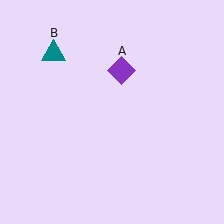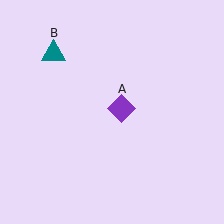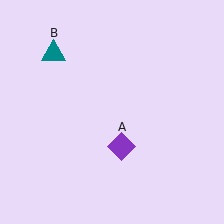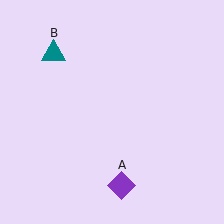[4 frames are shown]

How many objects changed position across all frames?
1 object changed position: purple diamond (object A).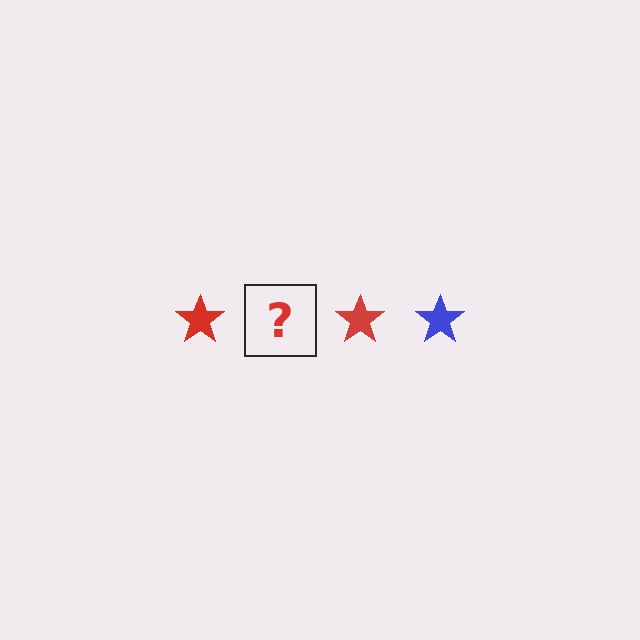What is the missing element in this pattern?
The missing element is a blue star.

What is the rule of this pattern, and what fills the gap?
The rule is that the pattern cycles through red, blue stars. The gap should be filled with a blue star.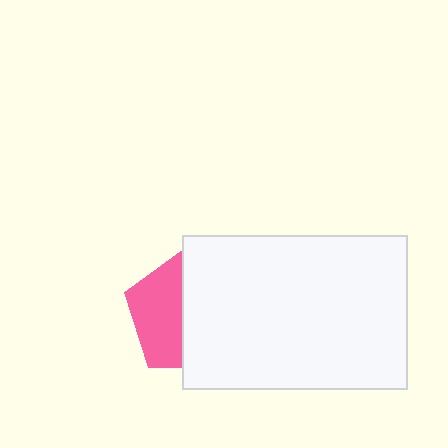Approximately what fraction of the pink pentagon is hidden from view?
Roughly 57% of the pink pentagon is hidden behind the white rectangle.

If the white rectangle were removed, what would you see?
You would see the complete pink pentagon.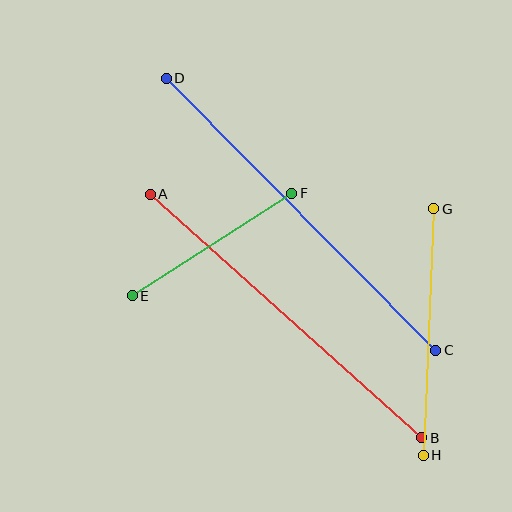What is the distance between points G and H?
The distance is approximately 247 pixels.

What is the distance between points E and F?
The distance is approximately 190 pixels.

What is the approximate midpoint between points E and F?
The midpoint is at approximately (212, 244) pixels.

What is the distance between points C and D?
The distance is approximately 383 pixels.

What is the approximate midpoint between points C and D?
The midpoint is at approximately (301, 214) pixels.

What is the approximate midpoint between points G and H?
The midpoint is at approximately (428, 332) pixels.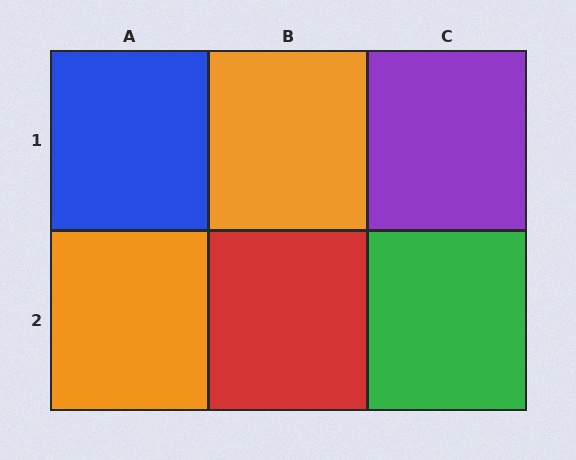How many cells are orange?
2 cells are orange.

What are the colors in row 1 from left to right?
Blue, orange, purple.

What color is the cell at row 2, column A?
Orange.